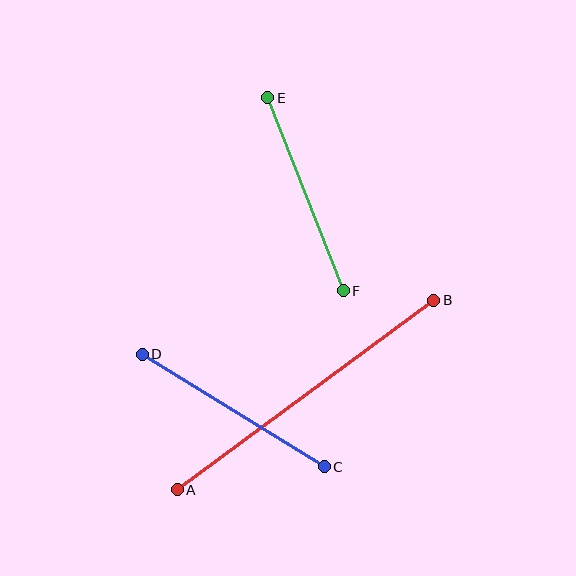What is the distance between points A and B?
The distance is approximately 319 pixels.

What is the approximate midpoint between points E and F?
The midpoint is at approximately (306, 194) pixels.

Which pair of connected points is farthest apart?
Points A and B are farthest apart.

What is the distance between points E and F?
The distance is approximately 207 pixels.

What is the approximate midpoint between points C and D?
The midpoint is at approximately (233, 410) pixels.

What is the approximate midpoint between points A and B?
The midpoint is at approximately (306, 395) pixels.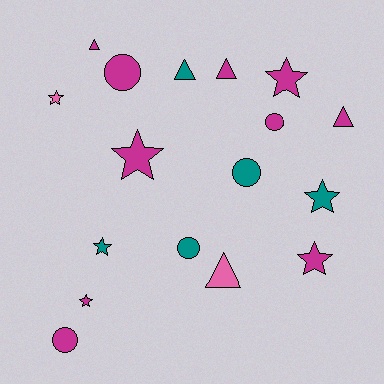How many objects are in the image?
There are 17 objects.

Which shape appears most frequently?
Star, with 7 objects.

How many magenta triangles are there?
There are 3 magenta triangles.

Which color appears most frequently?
Magenta, with 10 objects.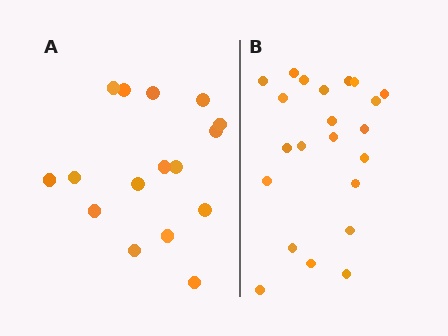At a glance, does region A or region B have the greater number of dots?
Region B (the right region) has more dots.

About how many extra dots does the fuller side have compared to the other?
Region B has about 6 more dots than region A.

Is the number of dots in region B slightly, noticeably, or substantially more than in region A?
Region B has noticeably more, but not dramatically so. The ratio is roughly 1.4 to 1.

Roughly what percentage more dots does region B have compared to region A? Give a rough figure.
About 40% more.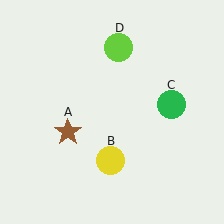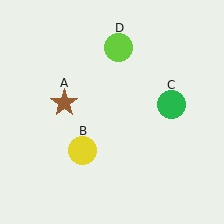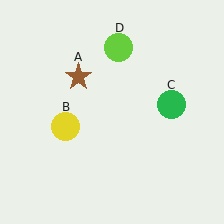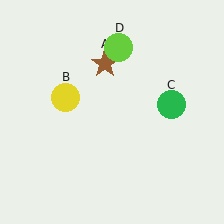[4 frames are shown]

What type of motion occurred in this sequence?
The brown star (object A), yellow circle (object B) rotated clockwise around the center of the scene.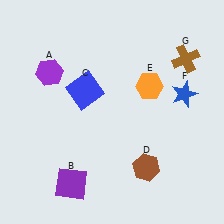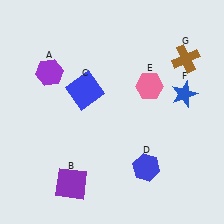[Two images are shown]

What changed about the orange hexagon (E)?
In Image 1, E is orange. In Image 2, it changed to pink.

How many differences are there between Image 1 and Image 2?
There are 2 differences between the two images.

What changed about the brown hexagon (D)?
In Image 1, D is brown. In Image 2, it changed to blue.